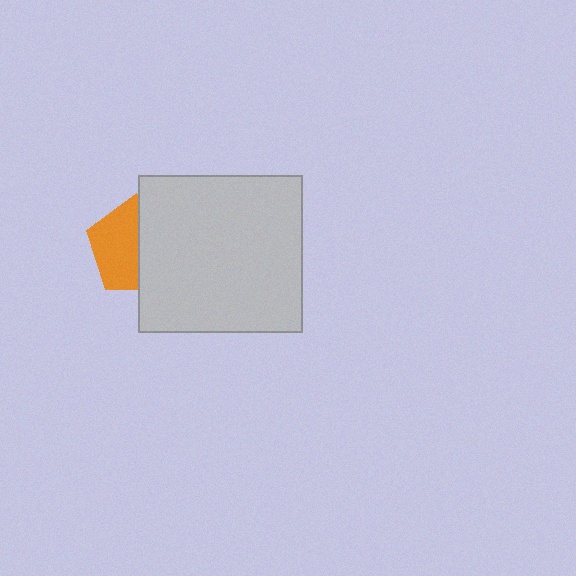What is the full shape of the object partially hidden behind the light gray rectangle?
The partially hidden object is an orange pentagon.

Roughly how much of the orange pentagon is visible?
About half of it is visible (roughly 51%).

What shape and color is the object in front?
The object in front is a light gray rectangle.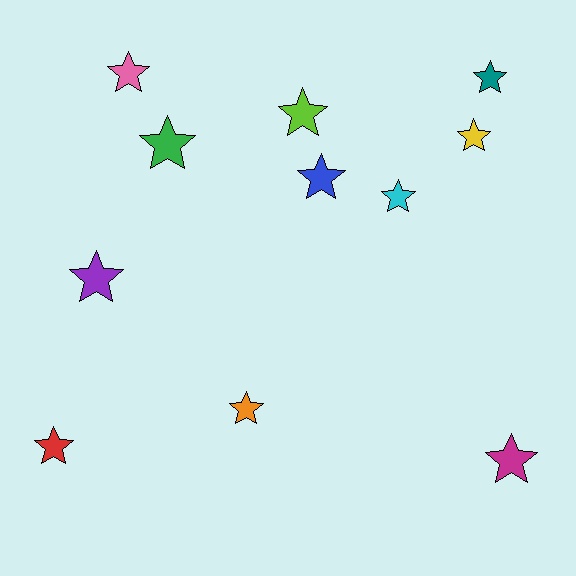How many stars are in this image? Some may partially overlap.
There are 11 stars.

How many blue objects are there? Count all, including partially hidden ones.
There is 1 blue object.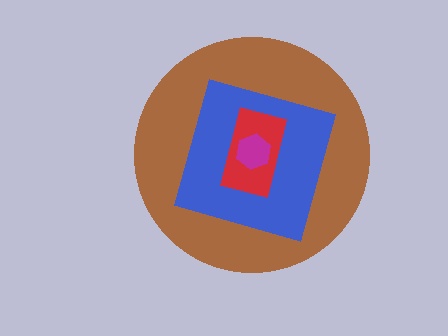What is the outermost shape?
The brown circle.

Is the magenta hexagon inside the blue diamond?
Yes.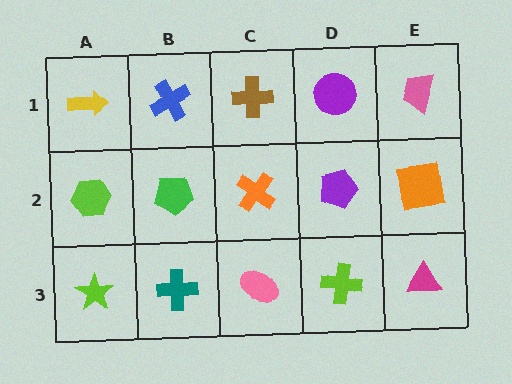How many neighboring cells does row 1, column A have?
2.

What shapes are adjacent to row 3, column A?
A lime hexagon (row 2, column A), a teal cross (row 3, column B).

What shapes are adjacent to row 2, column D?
A purple circle (row 1, column D), a lime cross (row 3, column D), an orange cross (row 2, column C), an orange square (row 2, column E).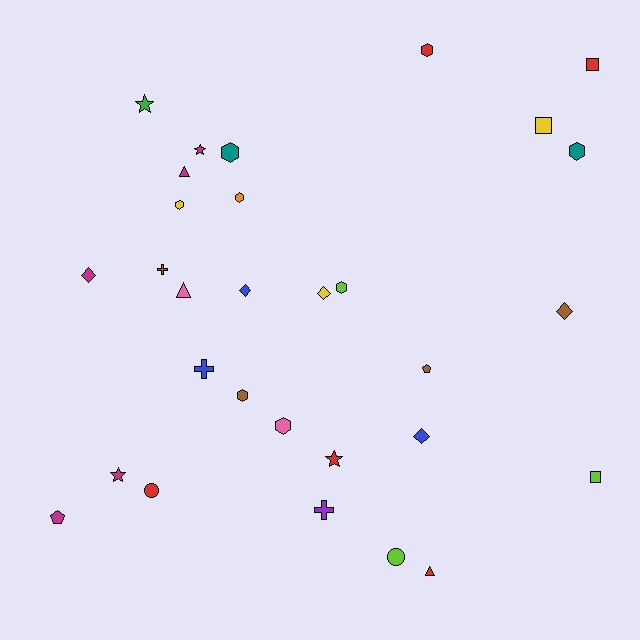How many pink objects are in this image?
There are 2 pink objects.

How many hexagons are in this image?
There are 8 hexagons.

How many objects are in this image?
There are 30 objects.